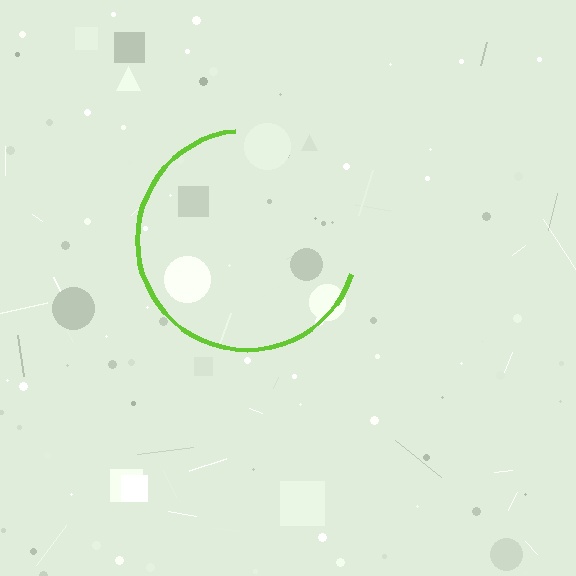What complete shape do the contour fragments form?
The contour fragments form a circle.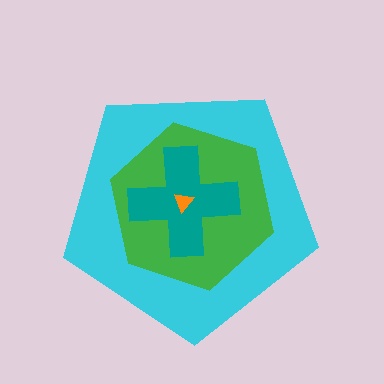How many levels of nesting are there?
4.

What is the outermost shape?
The cyan pentagon.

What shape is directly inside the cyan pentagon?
The green hexagon.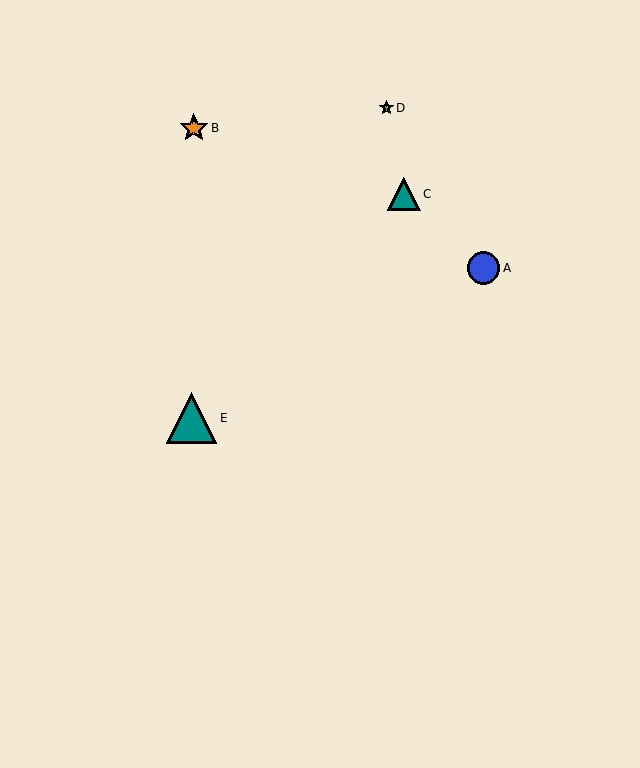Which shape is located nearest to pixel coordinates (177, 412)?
The teal triangle (labeled E) at (191, 418) is nearest to that location.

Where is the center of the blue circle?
The center of the blue circle is at (484, 268).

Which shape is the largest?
The teal triangle (labeled E) is the largest.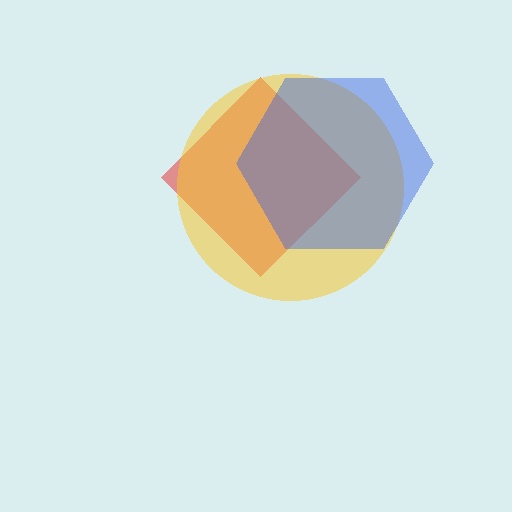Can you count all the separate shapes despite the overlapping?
Yes, there are 3 separate shapes.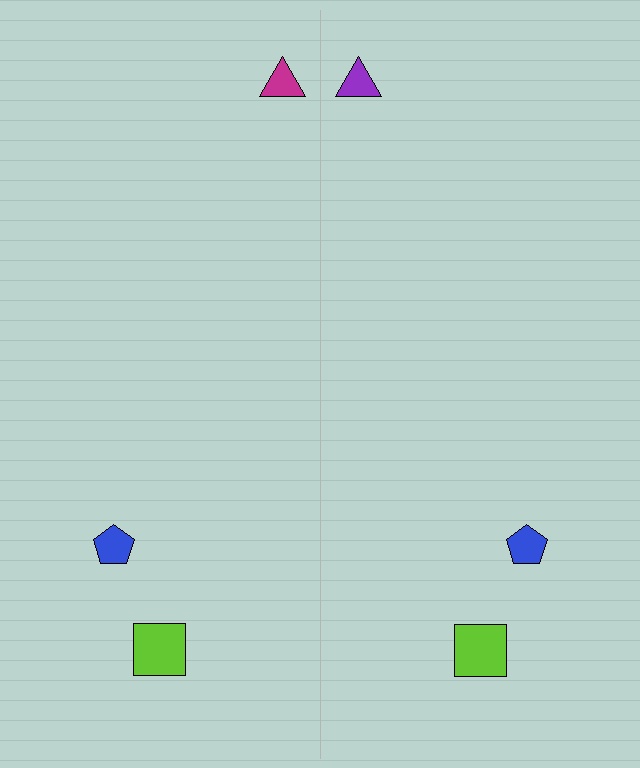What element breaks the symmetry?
The purple triangle on the right side breaks the symmetry — its mirror counterpart is magenta.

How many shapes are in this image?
There are 6 shapes in this image.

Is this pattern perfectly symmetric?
No, the pattern is not perfectly symmetric. The purple triangle on the right side breaks the symmetry — its mirror counterpart is magenta.